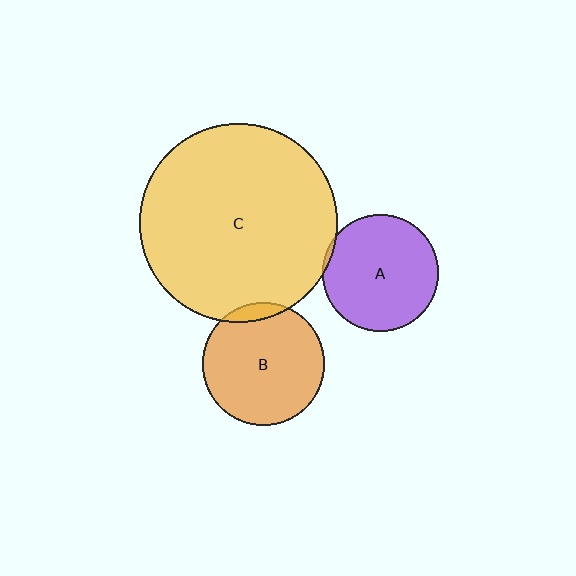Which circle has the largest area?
Circle C (yellow).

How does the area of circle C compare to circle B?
Approximately 2.6 times.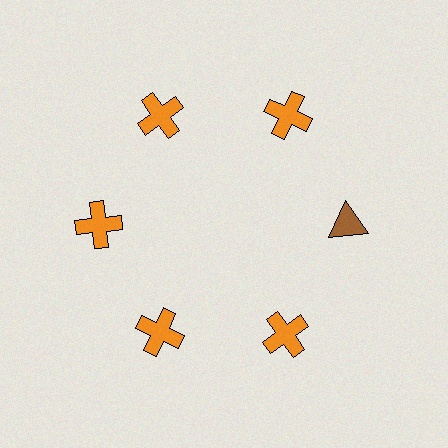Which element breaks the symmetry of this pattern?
The brown triangle at roughly the 3 o'clock position breaks the symmetry. All other shapes are orange crosses.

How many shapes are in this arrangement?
There are 6 shapes arranged in a ring pattern.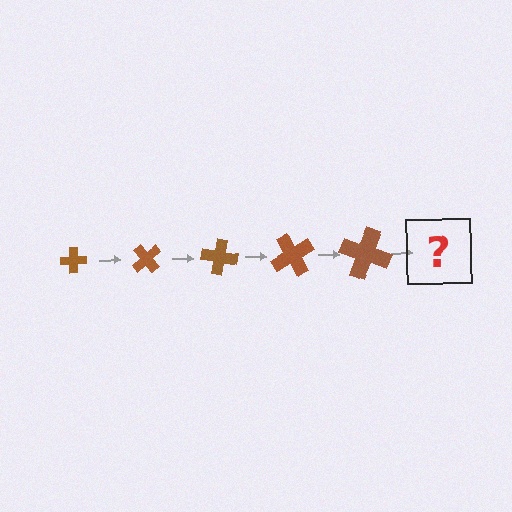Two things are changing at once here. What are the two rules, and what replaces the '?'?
The two rules are that the cross grows larger each step and it rotates 50 degrees each step. The '?' should be a cross, larger than the previous one and rotated 250 degrees from the start.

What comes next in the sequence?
The next element should be a cross, larger than the previous one and rotated 250 degrees from the start.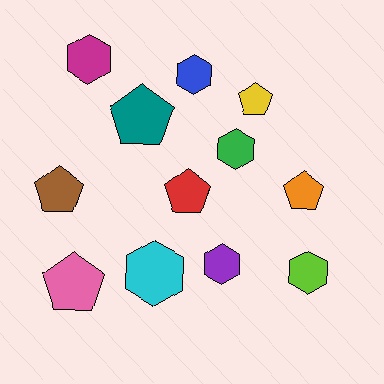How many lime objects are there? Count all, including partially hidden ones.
There is 1 lime object.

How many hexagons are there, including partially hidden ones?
There are 6 hexagons.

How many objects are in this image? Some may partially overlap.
There are 12 objects.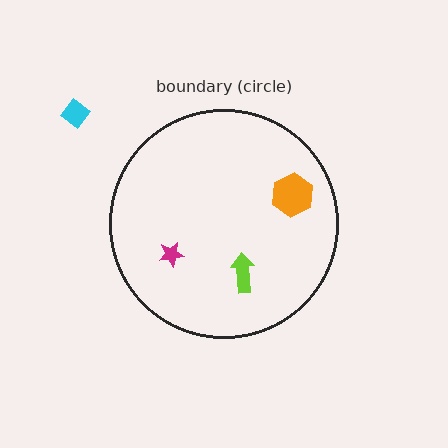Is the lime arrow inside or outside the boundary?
Inside.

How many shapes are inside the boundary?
3 inside, 1 outside.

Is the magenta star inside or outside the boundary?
Inside.